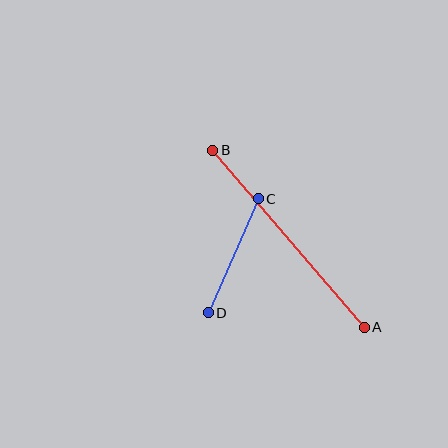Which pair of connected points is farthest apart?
Points A and B are farthest apart.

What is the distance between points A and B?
The distance is approximately 233 pixels.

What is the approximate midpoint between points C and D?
The midpoint is at approximately (233, 256) pixels.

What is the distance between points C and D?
The distance is approximately 125 pixels.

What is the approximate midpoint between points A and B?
The midpoint is at approximately (289, 239) pixels.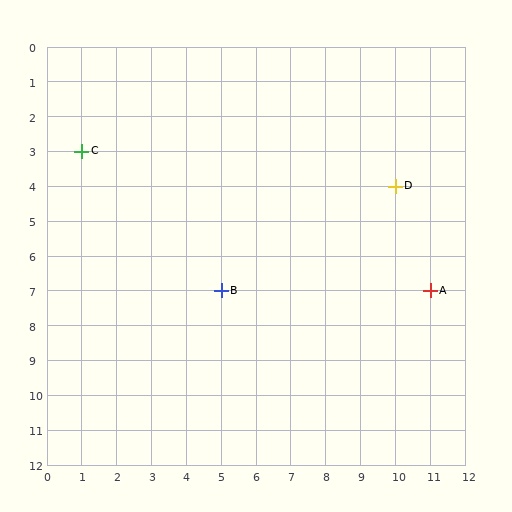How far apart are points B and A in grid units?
Points B and A are 6 columns apart.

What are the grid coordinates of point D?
Point D is at grid coordinates (10, 4).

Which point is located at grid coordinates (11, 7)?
Point A is at (11, 7).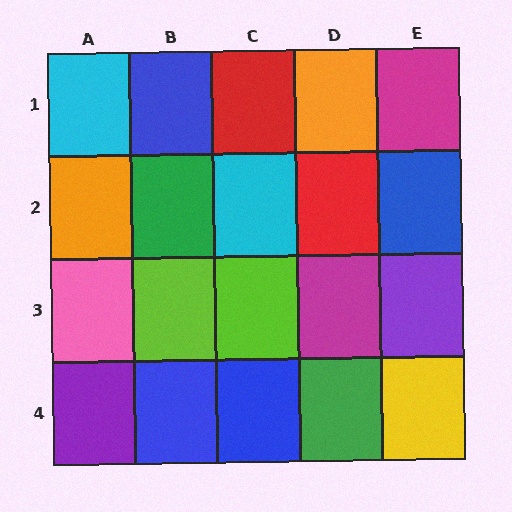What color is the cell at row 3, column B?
Lime.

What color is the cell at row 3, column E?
Purple.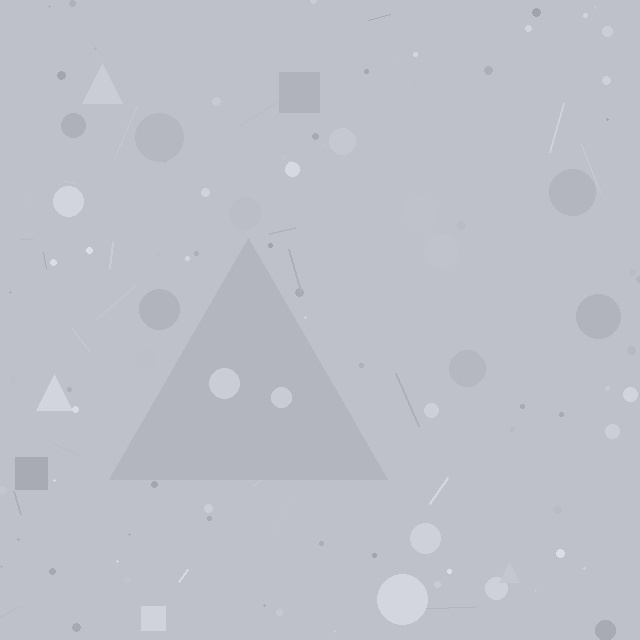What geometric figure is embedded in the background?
A triangle is embedded in the background.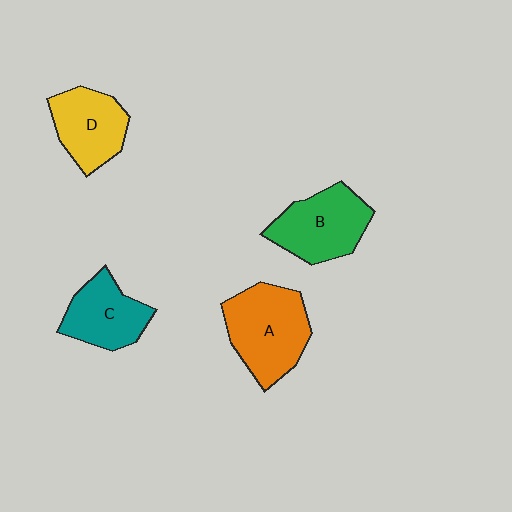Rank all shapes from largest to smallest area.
From largest to smallest: A (orange), B (green), D (yellow), C (teal).